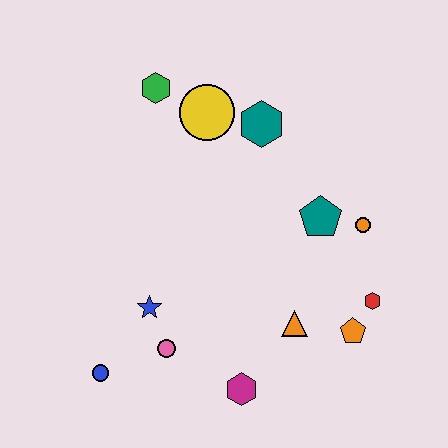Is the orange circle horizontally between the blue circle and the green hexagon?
No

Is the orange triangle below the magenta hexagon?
No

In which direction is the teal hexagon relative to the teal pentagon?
The teal hexagon is above the teal pentagon.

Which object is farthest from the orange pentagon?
The green hexagon is farthest from the orange pentagon.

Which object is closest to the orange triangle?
The orange pentagon is closest to the orange triangle.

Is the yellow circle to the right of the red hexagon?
No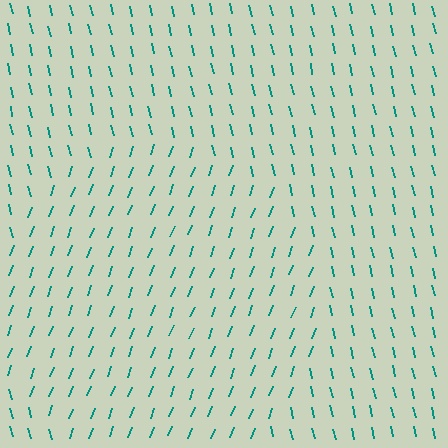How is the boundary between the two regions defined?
The boundary is defined purely by a change in line orientation (approximately 34 degrees difference). All lines are the same color and thickness.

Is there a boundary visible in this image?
Yes, there is a texture boundary formed by a change in line orientation.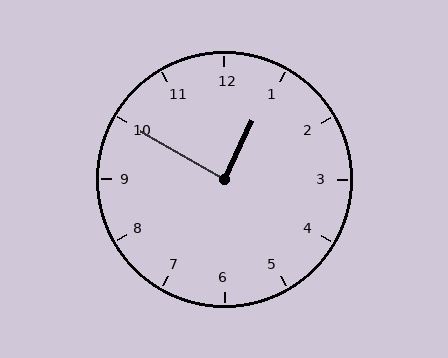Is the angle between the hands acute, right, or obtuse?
It is right.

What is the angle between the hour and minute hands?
Approximately 85 degrees.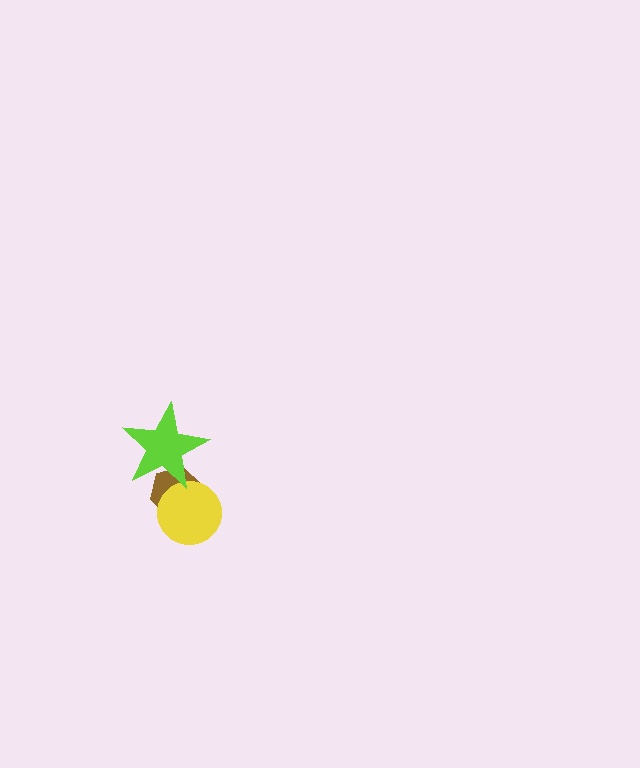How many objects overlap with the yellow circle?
1 object overlaps with the yellow circle.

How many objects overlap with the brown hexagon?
2 objects overlap with the brown hexagon.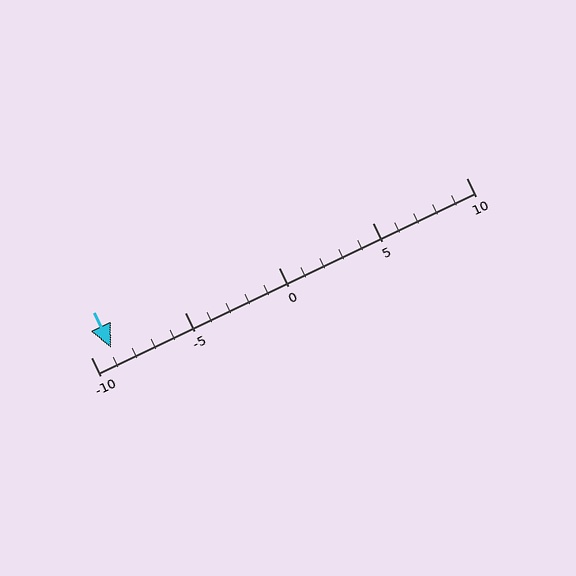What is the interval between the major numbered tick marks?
The major tick marks are spaced 5 units apart.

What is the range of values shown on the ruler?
The ruler shows values from -10 to 10.